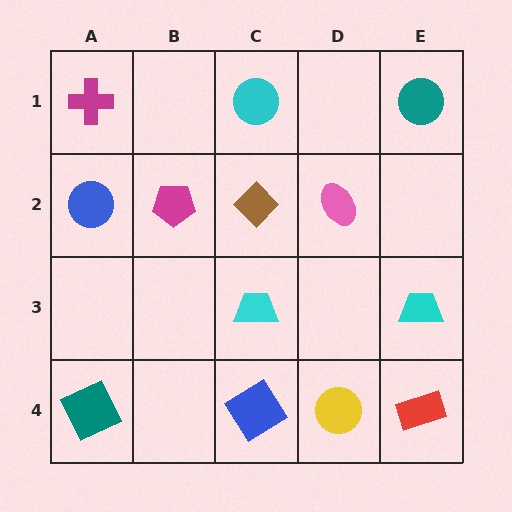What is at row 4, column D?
A yellow circle.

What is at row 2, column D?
A pink ellipse.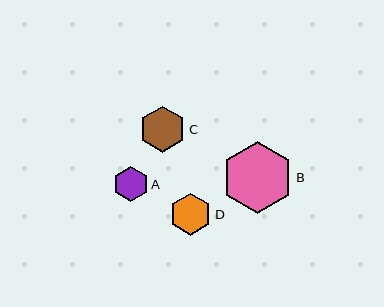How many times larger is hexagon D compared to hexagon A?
Hexagon D is approximately 1.2 times the size of hexagon A.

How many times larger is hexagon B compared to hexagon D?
Hexagon B is approximately 1.7 times the size of hexagon D.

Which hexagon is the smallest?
Hexagon A is the smallest with a size of approximately 35 pixels.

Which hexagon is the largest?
Hexagon B is the largest with a size of approximately 72 pixels.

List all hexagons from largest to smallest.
From largest to smallest: B, C, D, A.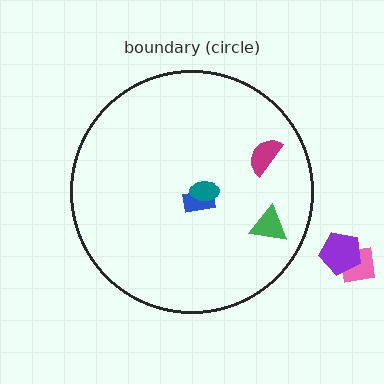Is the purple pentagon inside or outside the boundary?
Outside.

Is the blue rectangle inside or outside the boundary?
Inside.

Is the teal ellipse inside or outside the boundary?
Inside.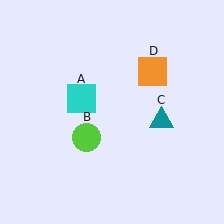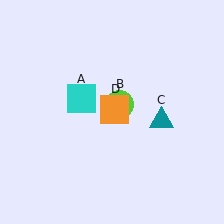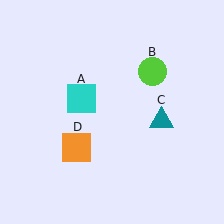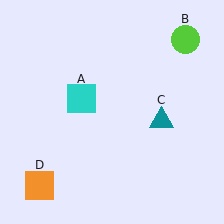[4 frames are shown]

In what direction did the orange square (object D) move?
The orange square (object D) moved down and to the left.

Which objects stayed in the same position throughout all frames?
Cyan square (object A) and teal triangle (object C) remained stationary.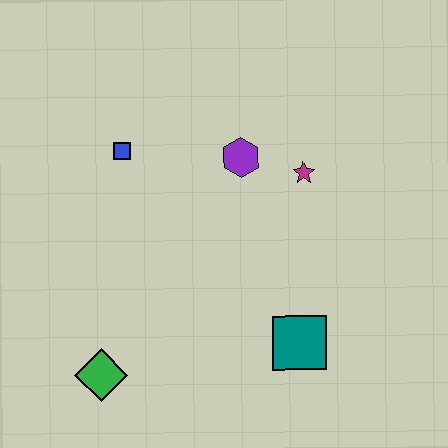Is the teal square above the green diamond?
Yes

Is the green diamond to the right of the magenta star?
No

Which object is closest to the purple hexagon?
The magenta star is closest to the purple hexagon.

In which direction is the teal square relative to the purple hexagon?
The teal square is below the purple hexagon.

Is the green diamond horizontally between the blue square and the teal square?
No